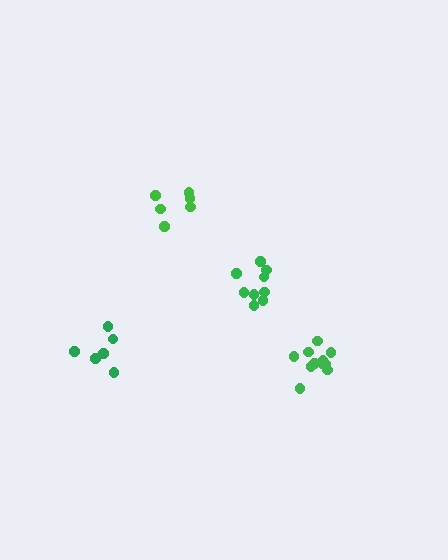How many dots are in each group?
Group 1: 6 dots, Group 2: 9 dots, Group 3: 6 dots, Group 4: 11 dots (32 total).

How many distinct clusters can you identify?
There are 4 distinct clusters.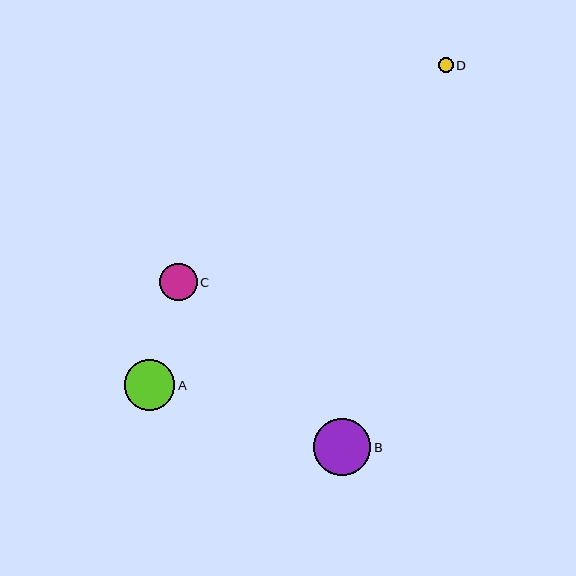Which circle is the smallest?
Circle D is the smallest with a size of approximately 15 pixels.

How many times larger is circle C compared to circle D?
Circle C is approximately 2.5 times the size of circle D.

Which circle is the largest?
Circle B is the largest with a size of approximately 57 pixels.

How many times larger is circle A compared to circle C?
Circle A is approximately 1.4 times the size of circle C.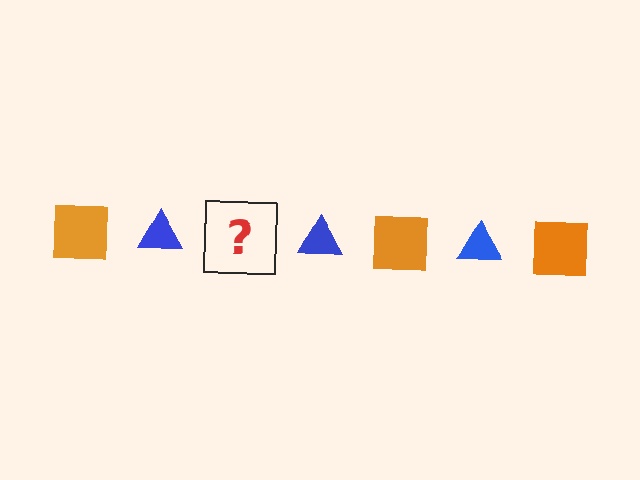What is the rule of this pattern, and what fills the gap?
The rule is that the pattern alternates between orange square and blue triangle. The gap should be filled with an orange square.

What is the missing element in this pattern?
The missing element is an orange square.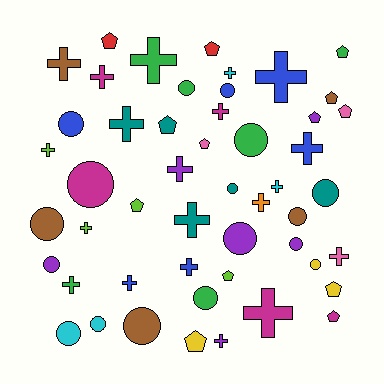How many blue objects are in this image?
There are 6 blue objects.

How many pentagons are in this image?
There are 13 pentagons.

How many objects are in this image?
There are 50 objects.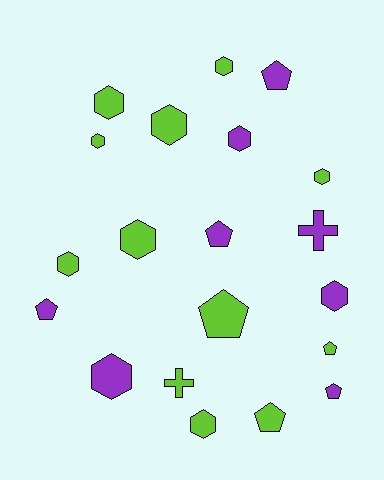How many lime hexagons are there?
There are 8 lime hexagons.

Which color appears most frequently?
Lime, with 12 objects.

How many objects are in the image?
There are 20 objects.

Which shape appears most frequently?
Hexagon, with 11 objects.